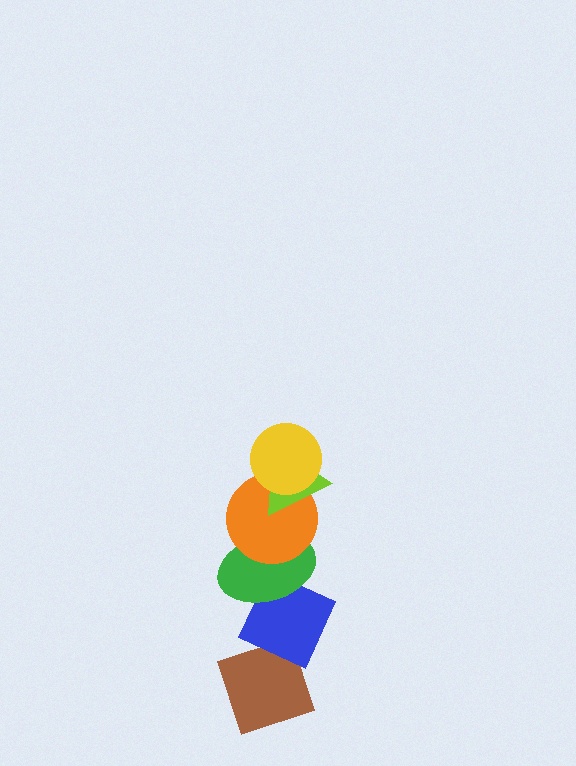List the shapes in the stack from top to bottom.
From top to bottom: the yellow circle, the lime triangle, the orange circle, the green ellipse, the blue diamond, the brown diamond.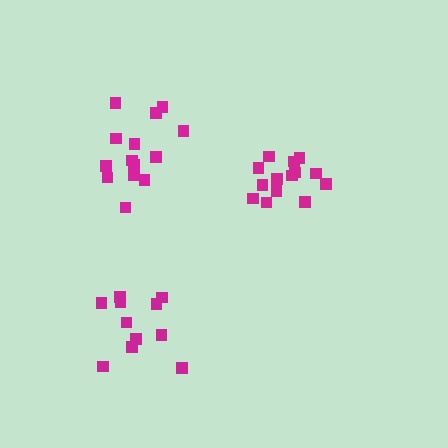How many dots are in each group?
Group 1: 11 dots, Group 2: 14 dots, Group 3: 14 dots (39 total).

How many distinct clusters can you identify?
There are 3 distinct clusters.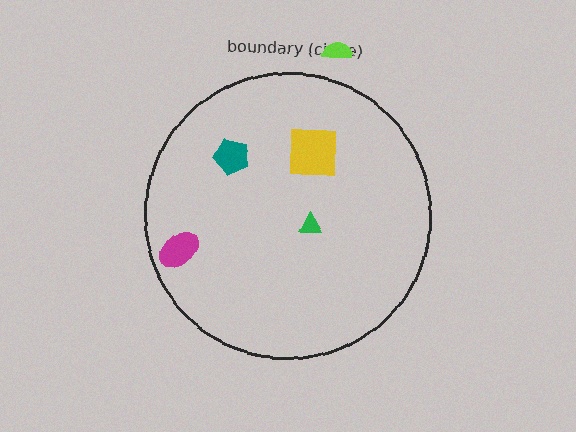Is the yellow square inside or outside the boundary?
Inside.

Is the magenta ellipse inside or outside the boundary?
Inside.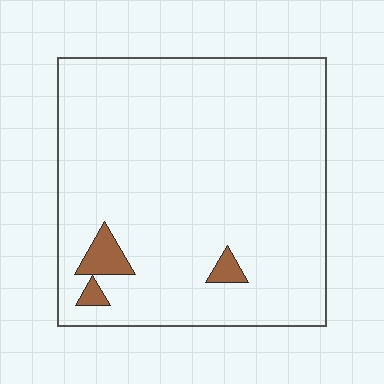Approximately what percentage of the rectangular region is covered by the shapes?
Approximately 5%.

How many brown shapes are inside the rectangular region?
3.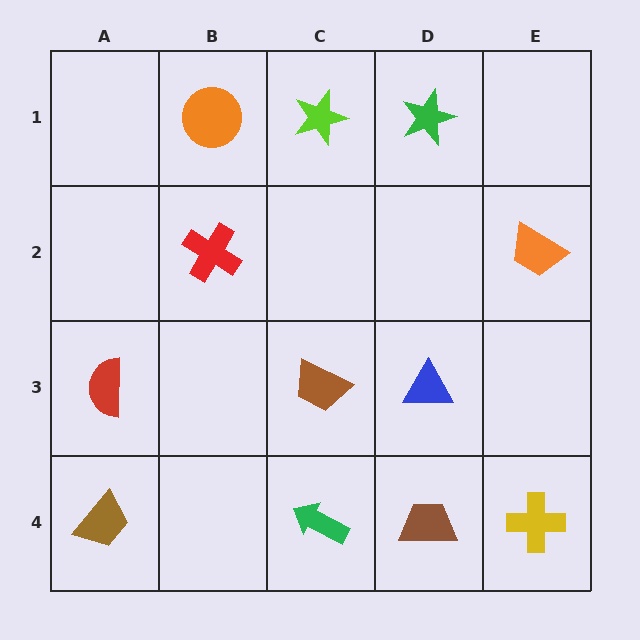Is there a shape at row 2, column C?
No, that cell is empty.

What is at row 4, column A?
A brown trapezoid.